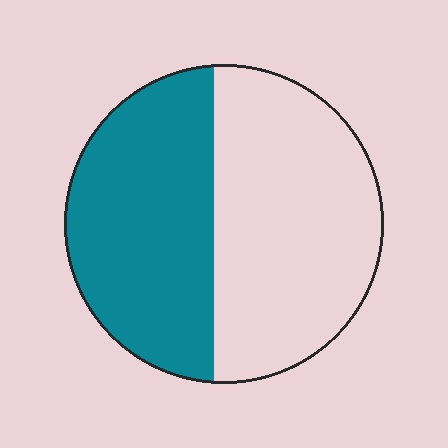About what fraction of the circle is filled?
About one half (1/2).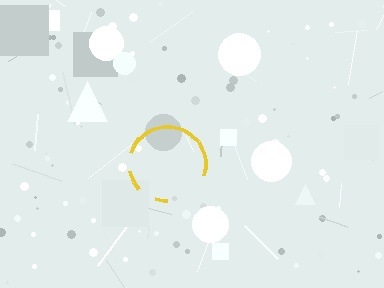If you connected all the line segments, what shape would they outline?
They would outline a circle.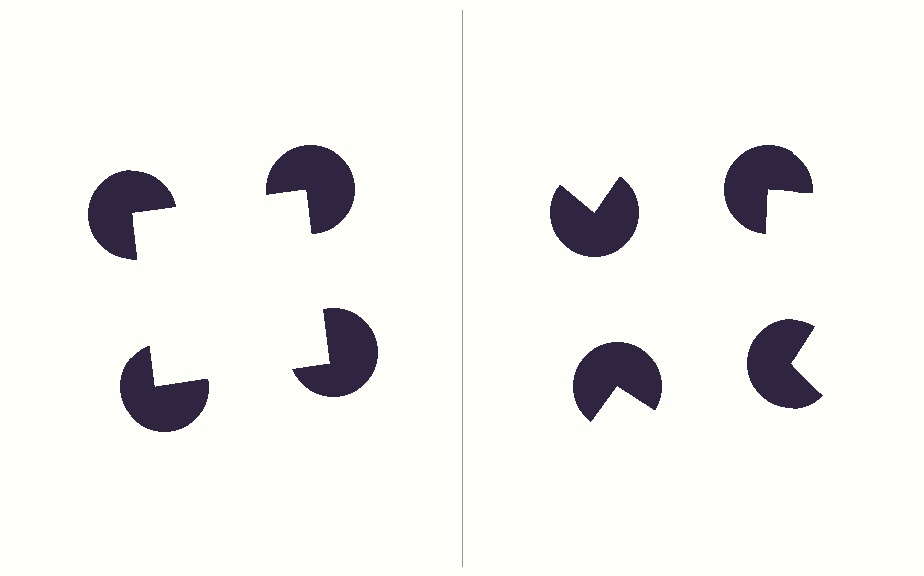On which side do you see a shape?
An illusory square appears on the left side. On the right side the wedge cuts are rotated, so no coherent shape forms.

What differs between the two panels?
The pac-man discs are positioned identically on both sides; only the wedge orientations differ. On the left they align to a square; on the right they are misaligned.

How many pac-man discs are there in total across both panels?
8 — 4 on each side.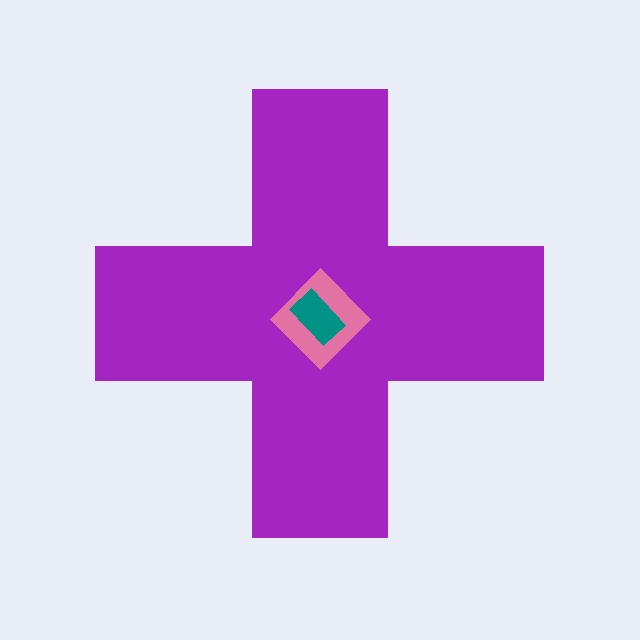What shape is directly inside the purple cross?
The pink diamond.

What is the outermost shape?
The purple cross.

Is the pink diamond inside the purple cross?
Yes.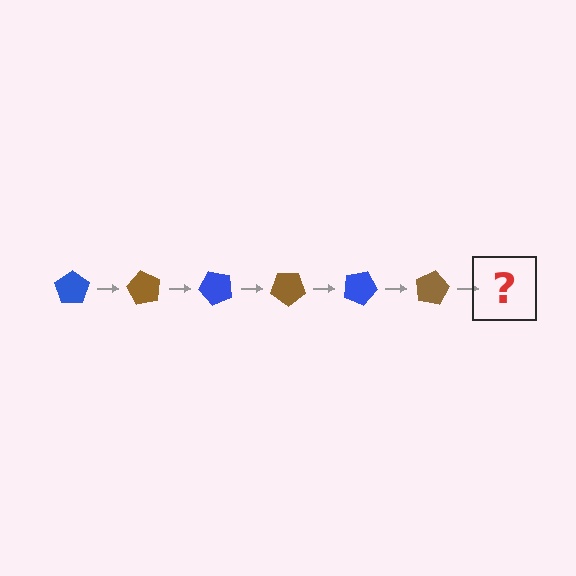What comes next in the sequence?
The next element should be a blue pentagon, rotated 360 degrees from the start.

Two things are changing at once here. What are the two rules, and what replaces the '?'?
The two rules are that it rotates 60 degrees each step and the color cycles through blue and brown. The '?' should be a blue pentagon, rotated 360 degrees from the start.